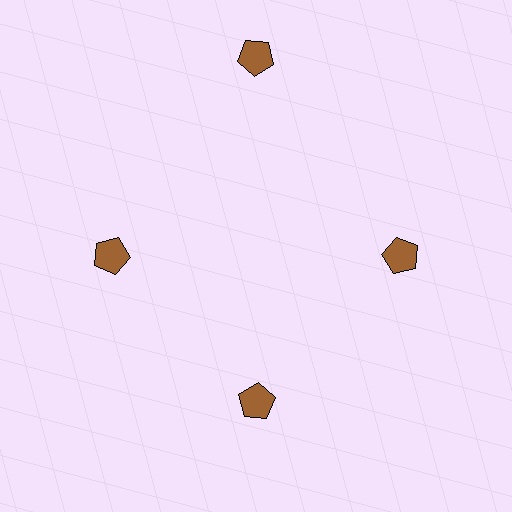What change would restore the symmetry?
The symmetry would be restored by moving it inward, back onto the ring so that all 4 pentagons sit at equal angles and equal distance from the center.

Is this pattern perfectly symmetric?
No. The 4 brown pentagons are arranged in a ring, but one element near the 12 o'clock position is pushed outward from the center, breaking the 4-fold rotational symmetry.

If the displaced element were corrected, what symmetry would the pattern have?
It would have 4-fold rotational symmetry — the pattern would map onto itself every 90 degrees.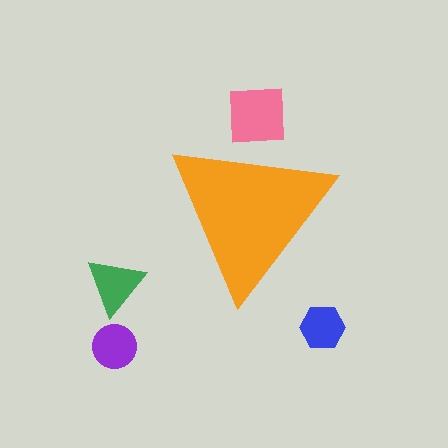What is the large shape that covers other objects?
An orange triangle.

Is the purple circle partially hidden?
No, the purple circle is fully visible.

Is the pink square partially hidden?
Yes, the pink square is partially hidden behind the orange triangle.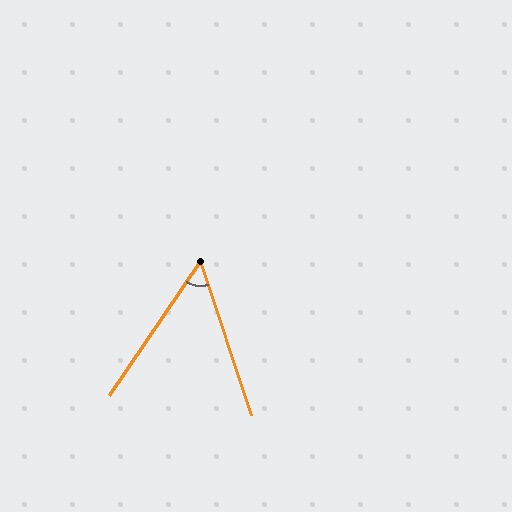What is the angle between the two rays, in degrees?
Approximately 52 degrees.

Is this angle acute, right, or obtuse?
It is acute.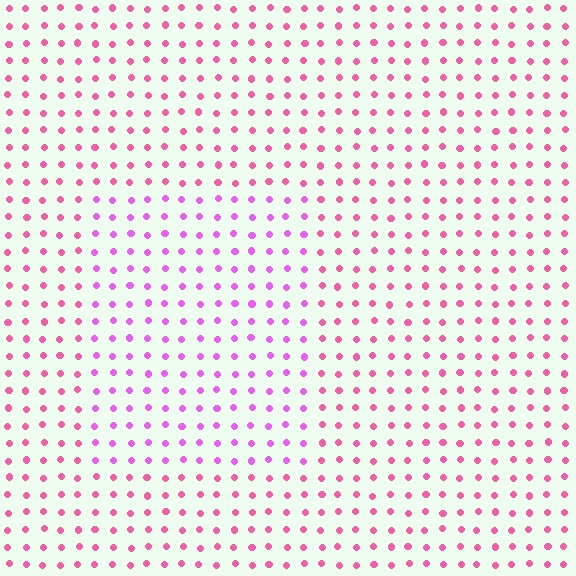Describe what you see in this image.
The image is filled with small pink elements in a uniform arrangement. A rectangle-shaped region is visible where the elements are tinted to a slightly different hue, forming a subtle color boundary.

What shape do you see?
I see a rectangle.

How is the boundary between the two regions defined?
The boundary is defined purely by a slight shift in hue (about 34 degrees). Spacing, size, and orientation are identical on both sides.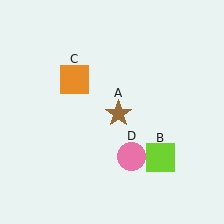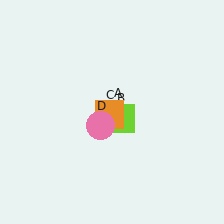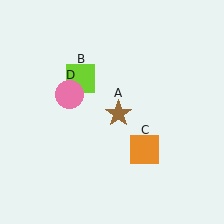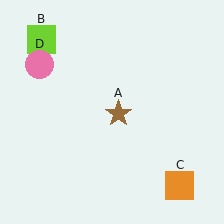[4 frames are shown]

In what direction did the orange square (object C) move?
The orange square (object C) moved down and to the right.